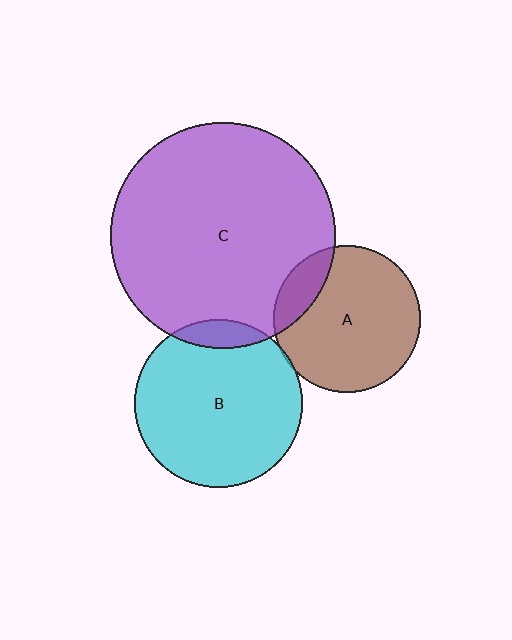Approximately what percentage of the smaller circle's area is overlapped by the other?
Approximately 5%.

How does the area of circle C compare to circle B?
Approximately 1.8 times.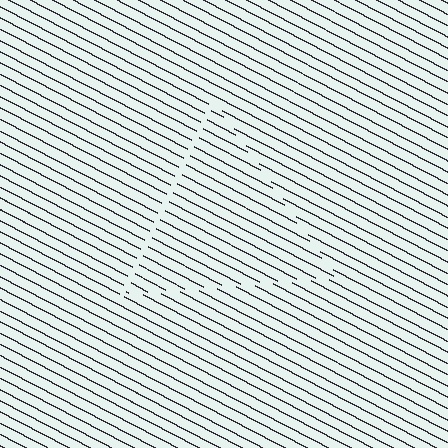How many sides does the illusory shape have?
3 sides — the line-ends trace a triangle.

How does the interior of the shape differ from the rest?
The interior of the shape contains the same grating, shifted by half a period — the contour is defined by the phase discontinuity where line-ends from the inner and outer gratings abut.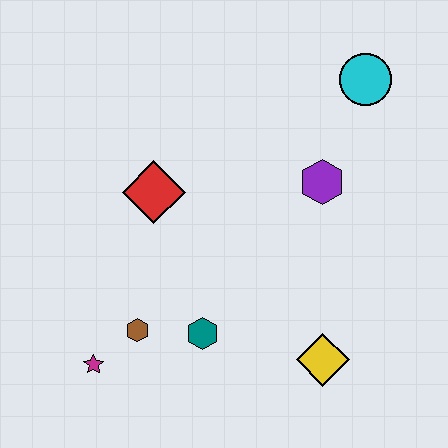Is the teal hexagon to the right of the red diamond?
Yes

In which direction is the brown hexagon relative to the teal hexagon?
The brown hexagon is to the left of the teal hexagon.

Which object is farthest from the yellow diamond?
The cyan circle is farthest from the yellow diamond.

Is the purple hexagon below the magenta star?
No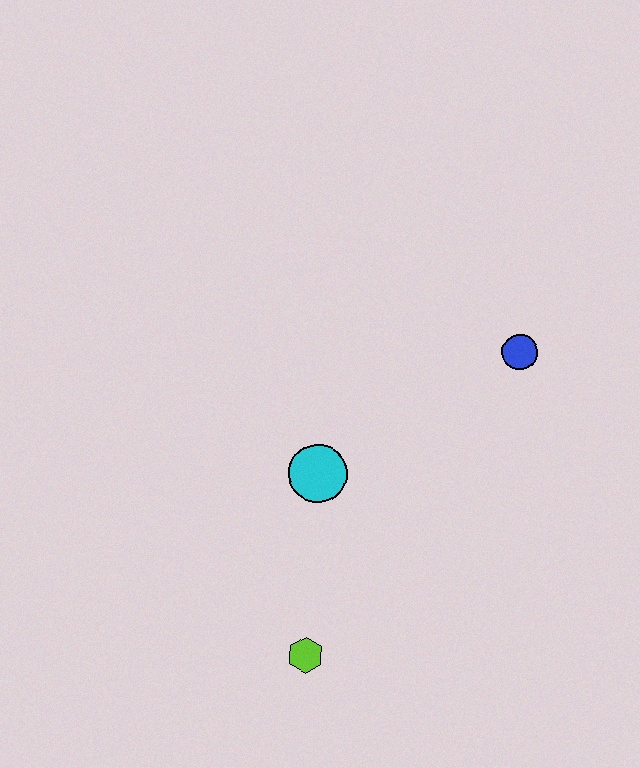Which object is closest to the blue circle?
The cyan circle is closest to the blue circle.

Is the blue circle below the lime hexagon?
No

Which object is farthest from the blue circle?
The lime hexagon is farthest from the blue circle.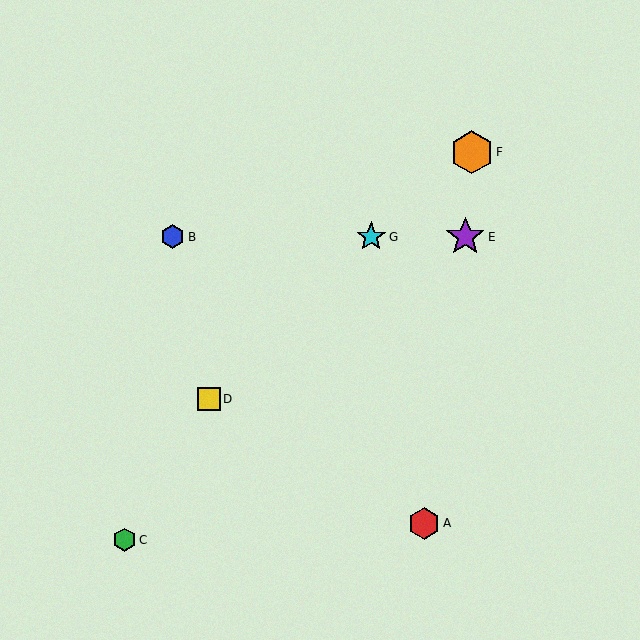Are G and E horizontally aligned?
Yes, both are at y≈237.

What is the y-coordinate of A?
Object A is at y≈523.